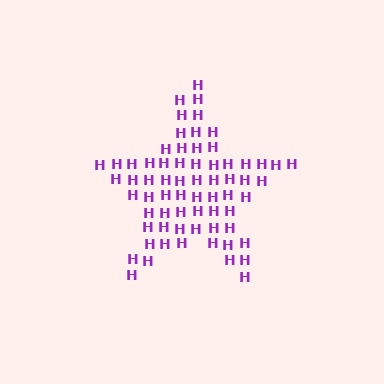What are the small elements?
The small elements are letter H's.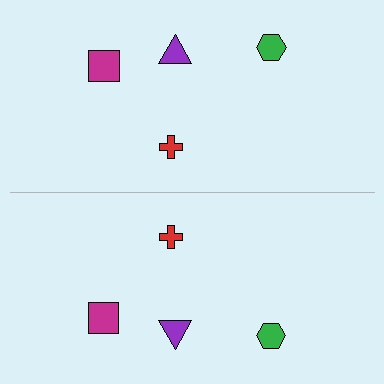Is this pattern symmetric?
Yes, this pattern has bilateral (reflection) symmetry.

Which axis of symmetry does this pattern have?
The pattern has a horizontal axis of symmetry running through the center of the image.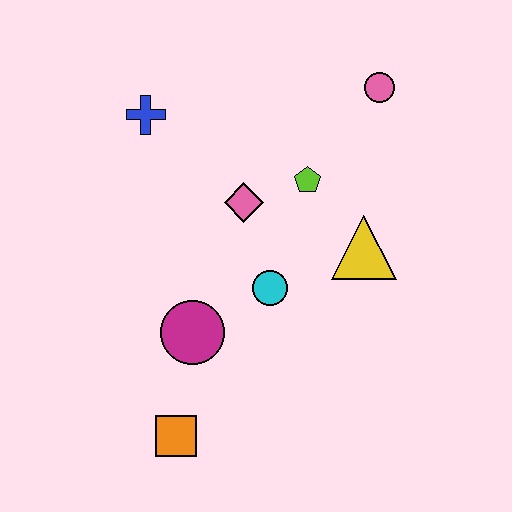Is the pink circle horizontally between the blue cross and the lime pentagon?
No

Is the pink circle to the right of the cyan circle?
Yes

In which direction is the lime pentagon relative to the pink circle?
The lime pentagon is below the pink circle.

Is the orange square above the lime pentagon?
No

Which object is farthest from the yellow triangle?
The orange square is farthest from the yellow triangle.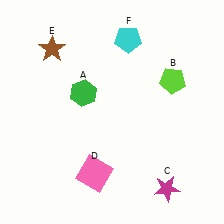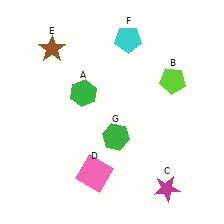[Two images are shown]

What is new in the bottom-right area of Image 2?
A green hexagon (G) was added in the bottom-right area of Image 2.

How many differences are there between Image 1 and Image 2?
There is 1 difference between the two images.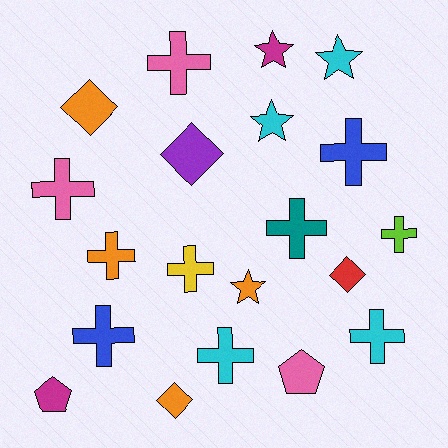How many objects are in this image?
There are 20 objects.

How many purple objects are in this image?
There is 1 purple object.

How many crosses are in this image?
There are 10 crosses.